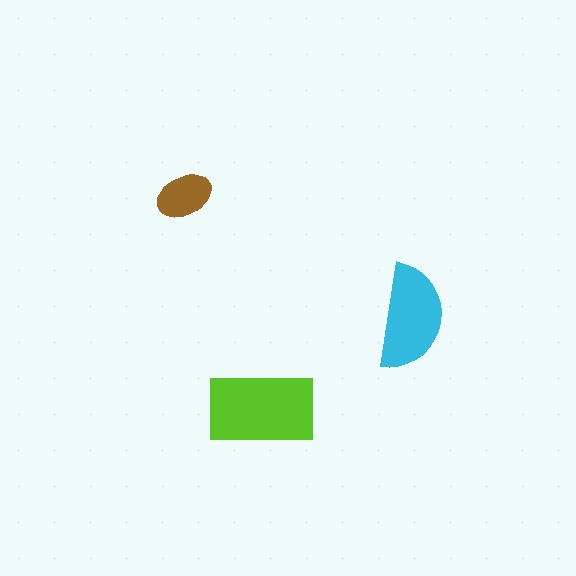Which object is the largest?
The lime rectangle.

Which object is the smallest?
The brown ellipse.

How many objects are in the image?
There are 3 objects in the image.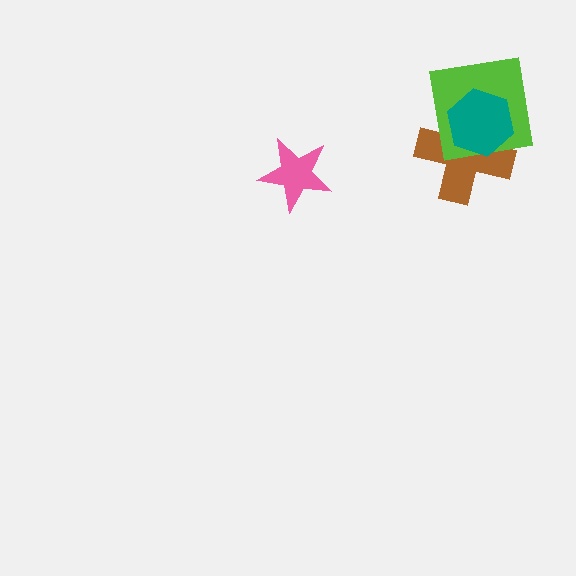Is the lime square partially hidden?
Yes, it is partially covered by another shape.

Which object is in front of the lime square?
The teal hexagon is in front of the lime square.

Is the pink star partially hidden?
No, no other shape covers it.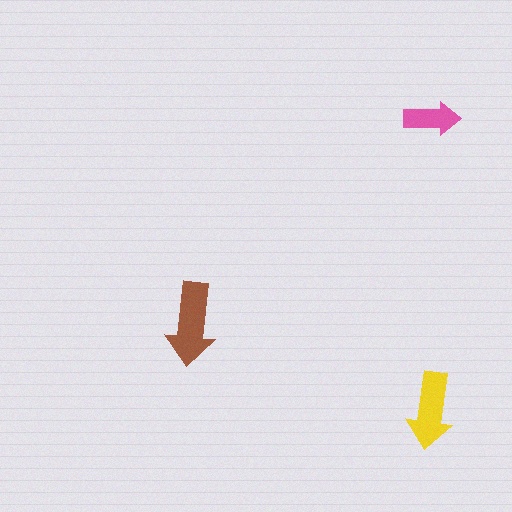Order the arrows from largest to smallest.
the brown one, the yellow one, the pink one.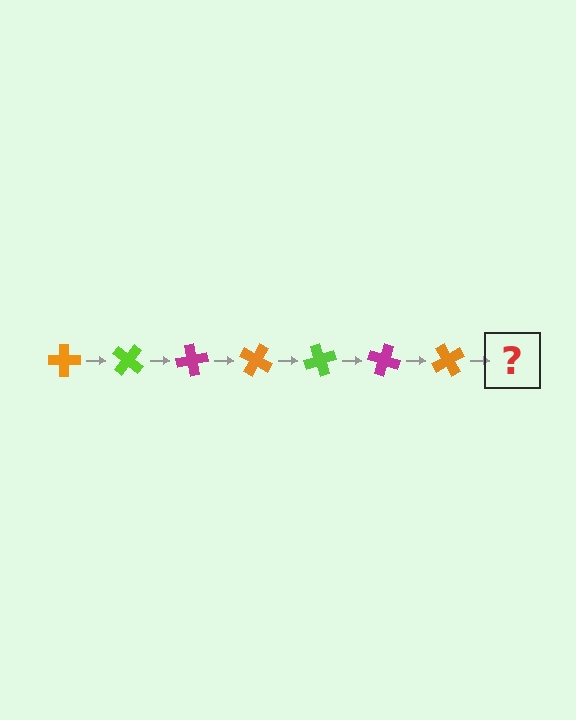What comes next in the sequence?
The next element should be a lime cross, rotated 280 degrees from the start.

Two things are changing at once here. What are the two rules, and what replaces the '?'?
The two rules are that it rotates 40 degrees each step and the color cycles through orange, lime, and magenta. The '?' should be a lime cross, rotated 280 degrees from the start.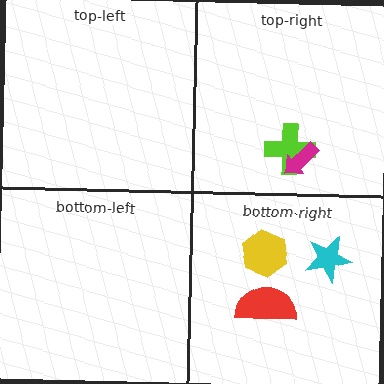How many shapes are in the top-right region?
2.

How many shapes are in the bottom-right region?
3.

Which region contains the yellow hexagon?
The bottom-right region.